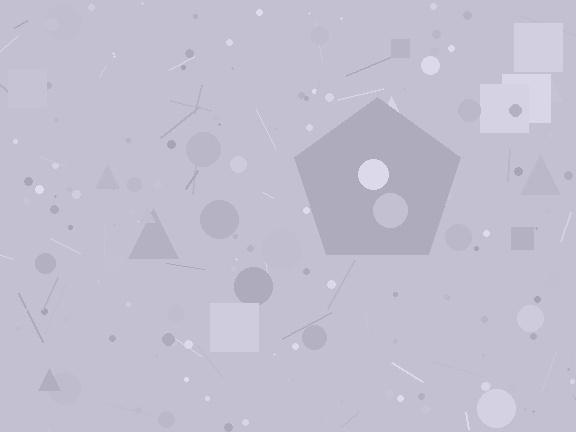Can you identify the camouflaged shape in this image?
The camouflaged shape is a pentagon.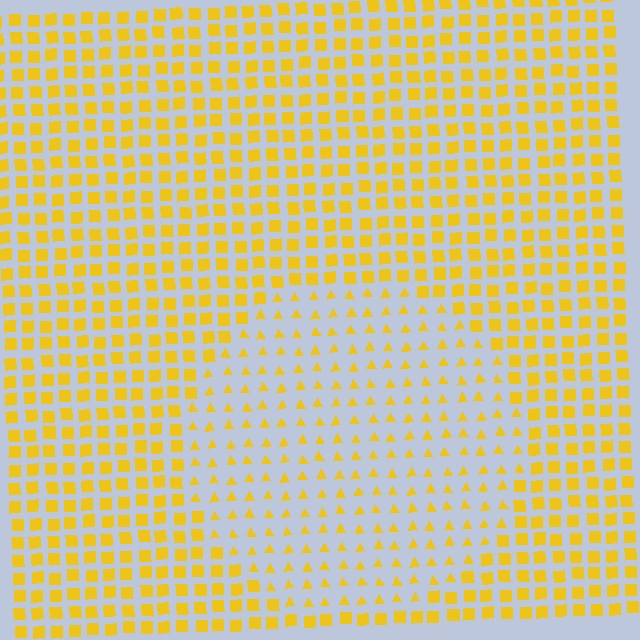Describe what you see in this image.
The image is filled with small yellow elements arranged in a uniform grid. A circle-shaped region contains triangles, while the surrounding area contains squares. The boundary is defined purely by the change in element shape.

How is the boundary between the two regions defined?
The boundary is defined by a change in element shape: triangles inside vs. squares outside. All elements share the same color and spacing.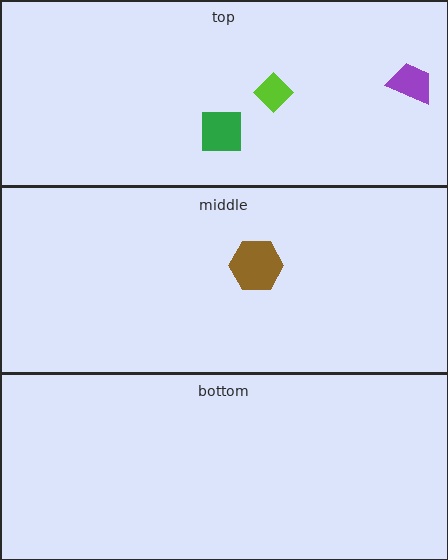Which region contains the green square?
The top region.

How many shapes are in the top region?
3.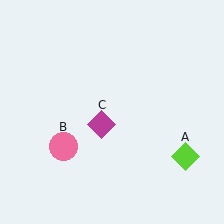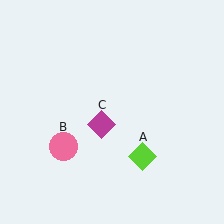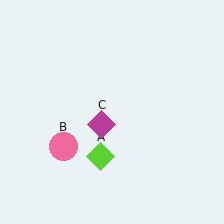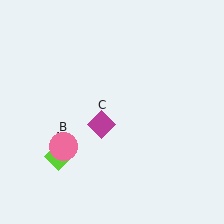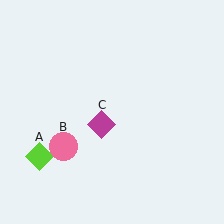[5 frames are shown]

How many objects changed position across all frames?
1 object changed position: lime diamond (object A).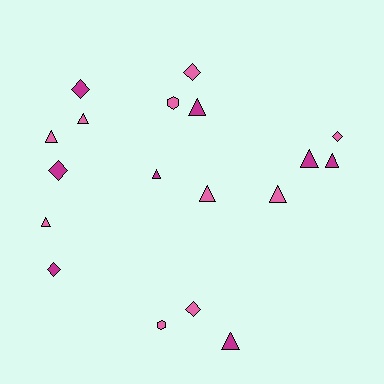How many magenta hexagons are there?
There are no magenta hexagons.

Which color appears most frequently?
Pink, with 10 objects.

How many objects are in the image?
There are 18 objects.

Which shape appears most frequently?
Triangle, with 10 objects.